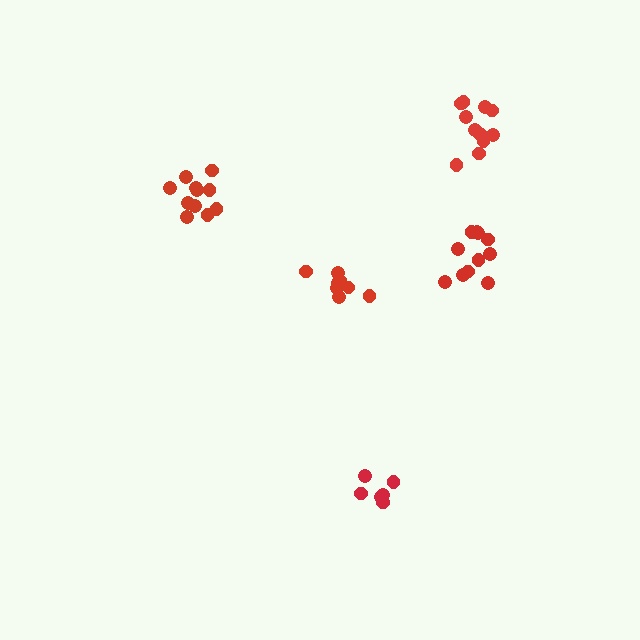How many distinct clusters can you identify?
There are 5 distinct clusters.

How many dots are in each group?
Group 1: 11 dots, Group 2: 8 dots, Group 3: 6 dots, Group 4: 12 dots, Group 5: 12 dots (49 total).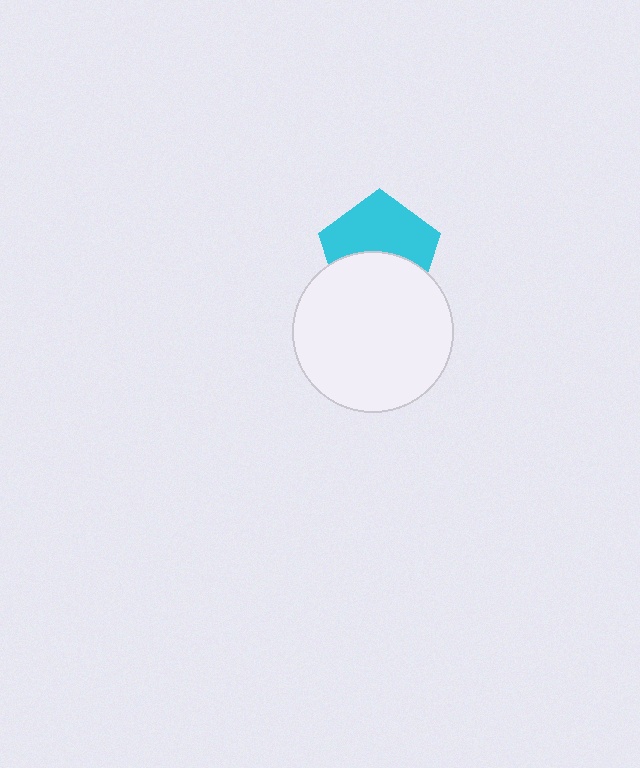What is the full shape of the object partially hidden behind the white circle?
The partially hidden object is a cyan pentagon.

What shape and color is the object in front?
The object in front is a white circle.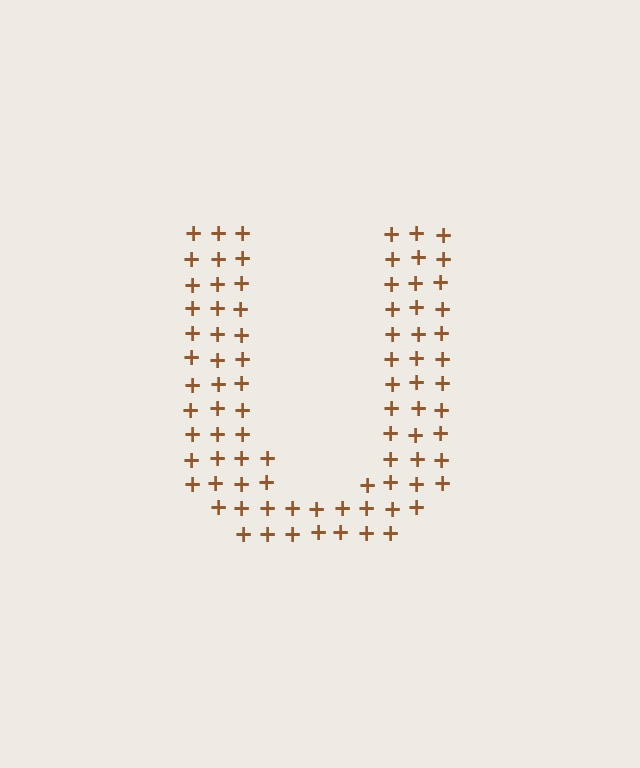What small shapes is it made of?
It is made of small plus signs.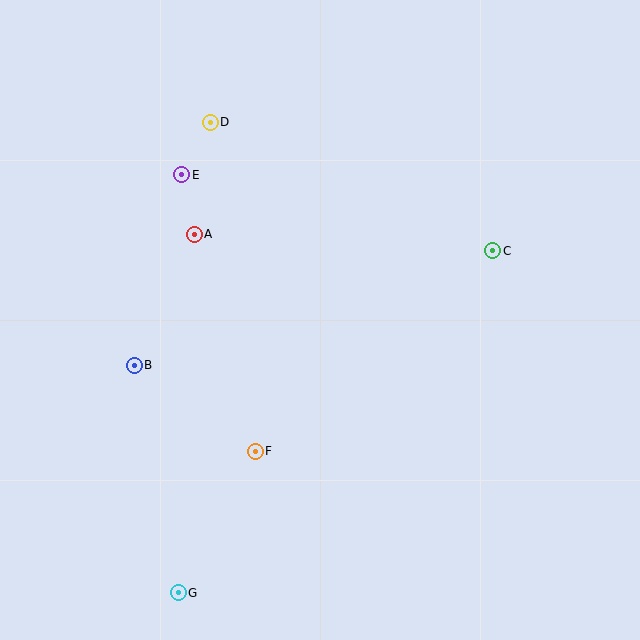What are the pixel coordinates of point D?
Point D is at (210, 122).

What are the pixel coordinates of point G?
Point G is at (178, 593).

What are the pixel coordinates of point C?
Point C is at (493, 251).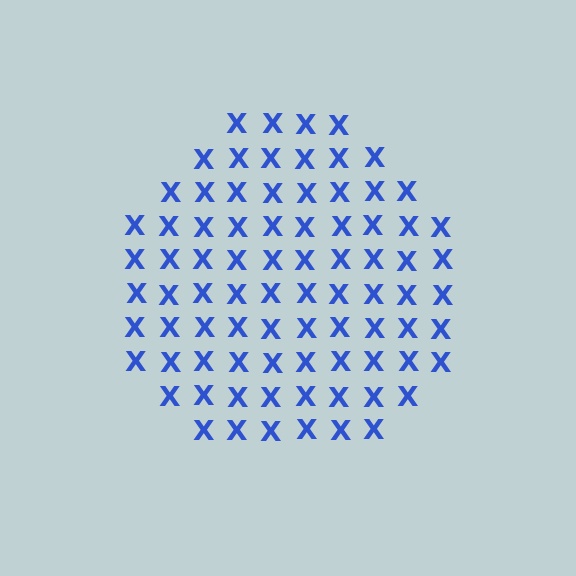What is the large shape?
The large shape is a circle.